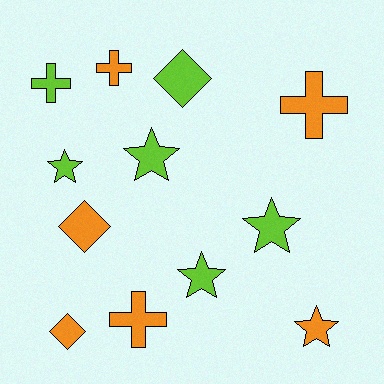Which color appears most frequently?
Lime, with 6 objects.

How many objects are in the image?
There are 12 objects.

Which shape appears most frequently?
Star, with 5 objects.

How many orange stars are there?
There is 1 orange star.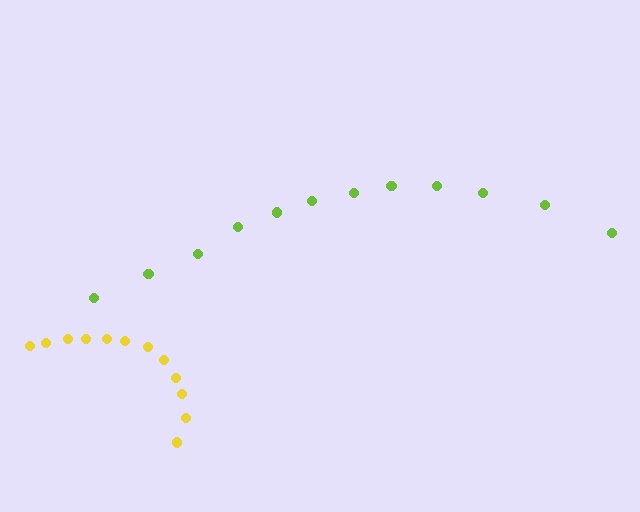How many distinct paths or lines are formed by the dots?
There are 2 distinct paths.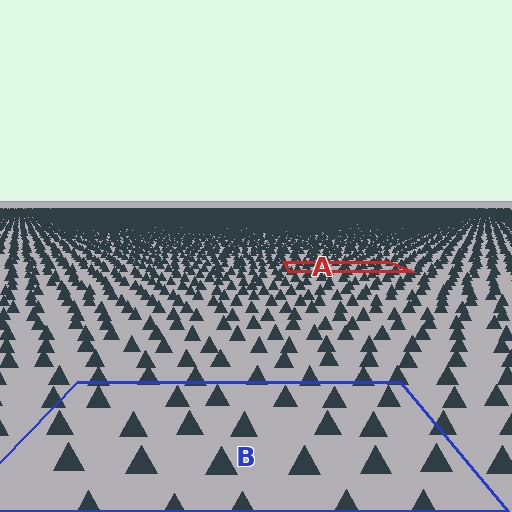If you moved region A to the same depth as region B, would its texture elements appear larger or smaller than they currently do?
They would appear larger. At a closer depth, the same texture elements are projected at a bigger on-screen size.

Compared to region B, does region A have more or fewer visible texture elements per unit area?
Region A has more texture elements per unit area — they are packed more densely because it is farther away.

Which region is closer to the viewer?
Region B is closer. The texture elements there are larger and more spread out.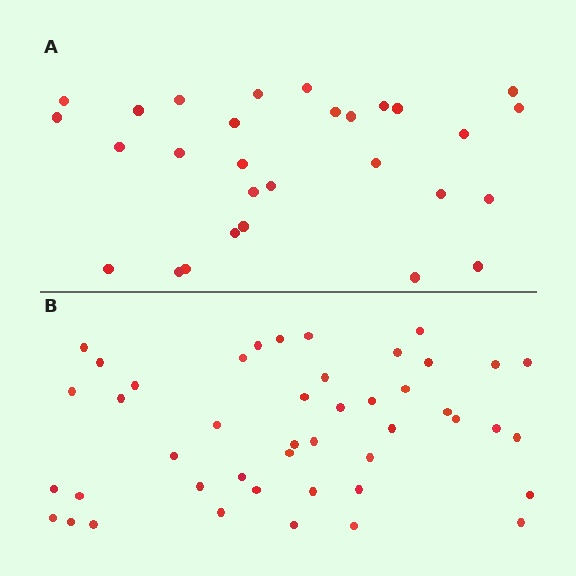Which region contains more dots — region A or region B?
Region B (the bottom region) has more dots.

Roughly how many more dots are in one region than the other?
Region B has approximately 15 more dots than region A.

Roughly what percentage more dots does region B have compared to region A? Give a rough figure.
About 55% more.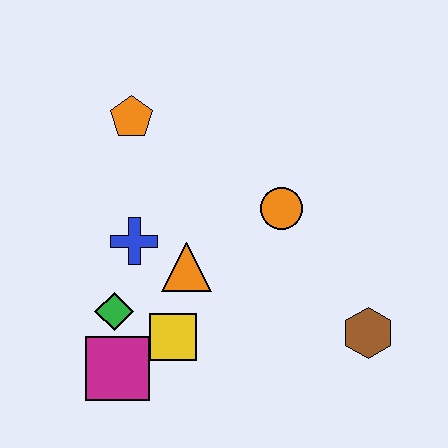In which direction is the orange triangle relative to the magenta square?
The orange triangle is above the magenta square.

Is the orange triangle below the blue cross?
Yes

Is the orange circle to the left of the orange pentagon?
No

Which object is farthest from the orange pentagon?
The brown hexagon is farthest from the orange pentagon.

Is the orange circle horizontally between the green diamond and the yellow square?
No